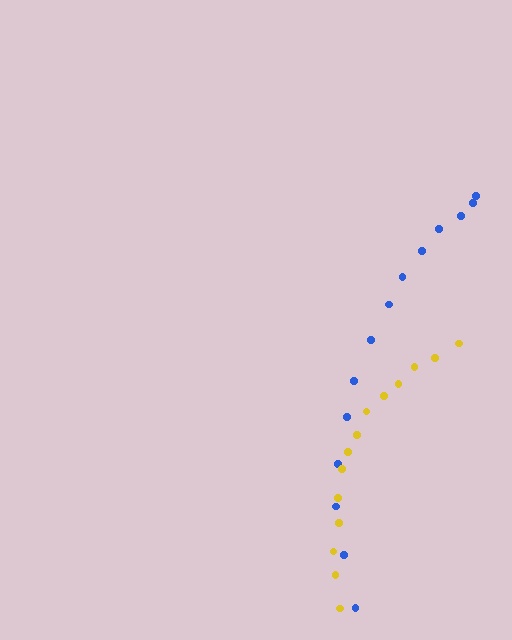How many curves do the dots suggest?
There are 2 distinct paths.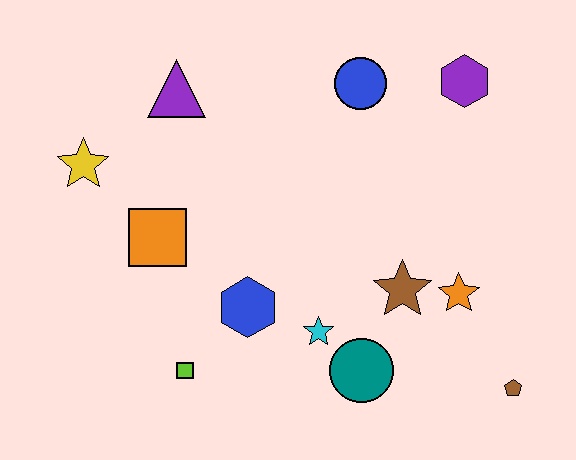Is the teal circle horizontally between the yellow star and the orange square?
No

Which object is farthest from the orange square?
The brown pentagon is farthest from the orange square.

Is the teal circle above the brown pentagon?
Yes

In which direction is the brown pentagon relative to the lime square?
The brown pentagon is to the right of the lime square.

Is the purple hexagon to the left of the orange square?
No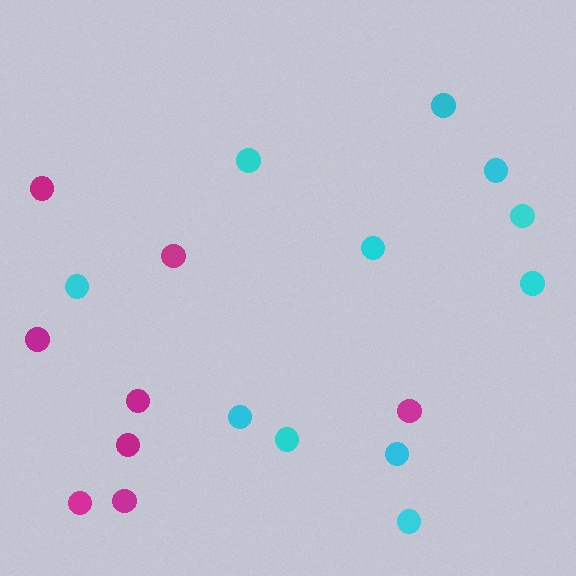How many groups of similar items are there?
There are 2 groups: one group of magenta circles (8) and one group of cyan circles (11).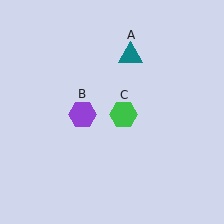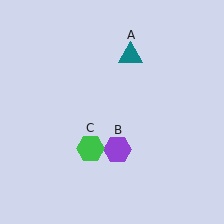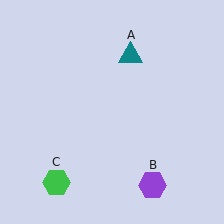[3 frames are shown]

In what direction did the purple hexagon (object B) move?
The purple hexagon (object B) moved down and to the right.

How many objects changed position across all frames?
2 objects changed position: purple hexagon (object B), green hexagon (object C).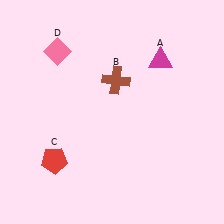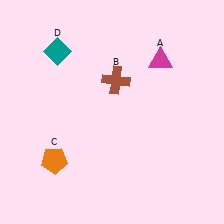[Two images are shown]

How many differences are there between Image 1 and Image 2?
There are 2 differences between the two images.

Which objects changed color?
C changed from red to orange. D changed from pink to teal.